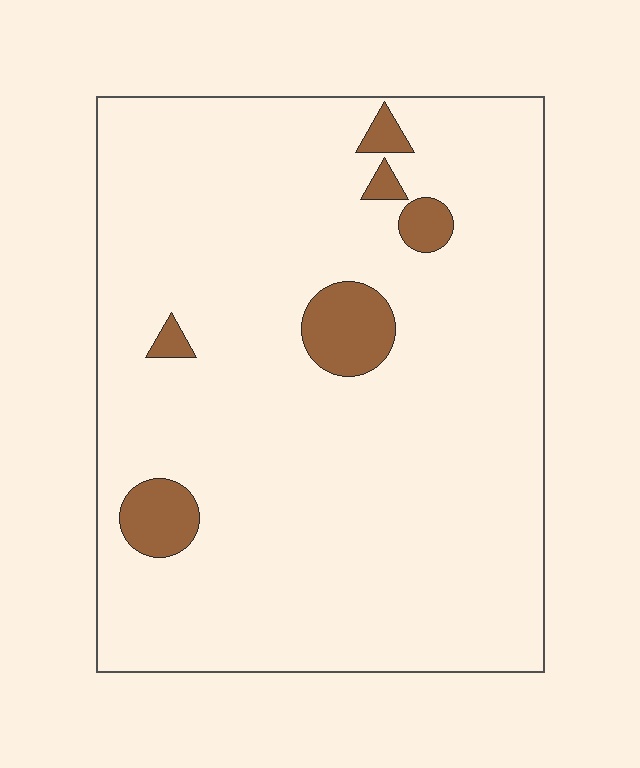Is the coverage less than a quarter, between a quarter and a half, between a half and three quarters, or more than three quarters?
Less than a quarter.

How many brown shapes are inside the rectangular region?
6.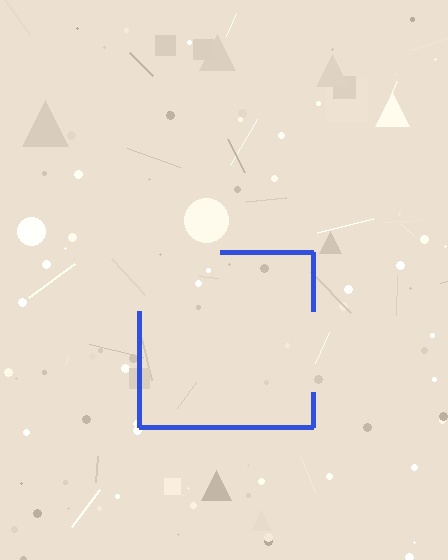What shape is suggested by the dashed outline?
The dashed outline suggests a square.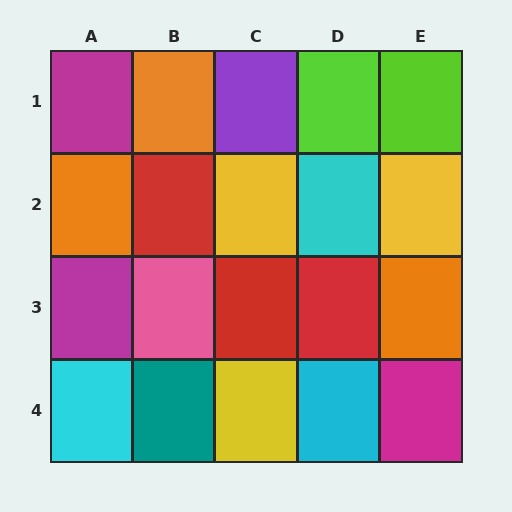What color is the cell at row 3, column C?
Red.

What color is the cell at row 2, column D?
Cyan.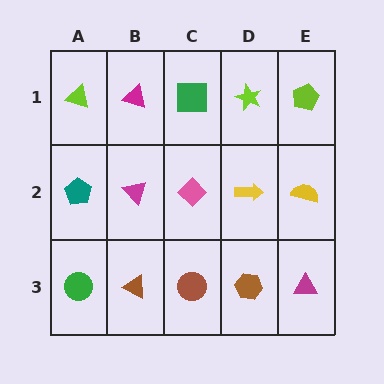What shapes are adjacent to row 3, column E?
A yellow semicircle (row 2, column E), a brown hexagon (row 3, column D).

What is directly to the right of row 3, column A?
A brown triangle.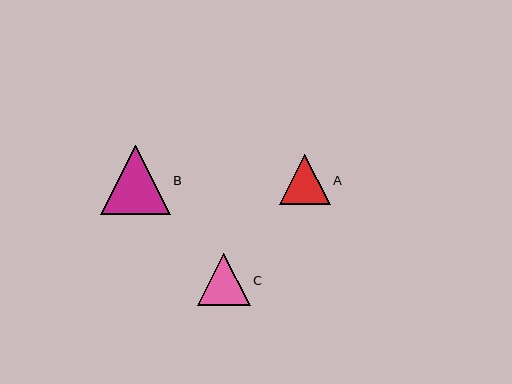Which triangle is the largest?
Triangle B is the largest with a size of approximately 70 pixels.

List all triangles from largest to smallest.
From largest to smallest: B, C, A.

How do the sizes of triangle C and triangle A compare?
Triangle C and triangle A are approximately the same size.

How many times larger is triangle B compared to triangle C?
Triangle B is approximately 1.3 times the size of triangle C.